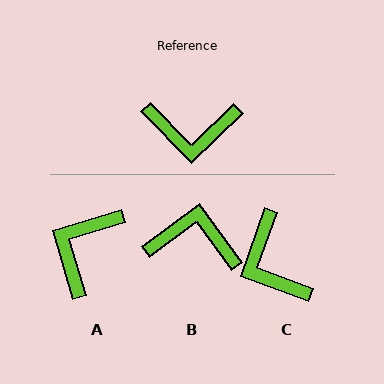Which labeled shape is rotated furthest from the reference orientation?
B, about 172 degrees away.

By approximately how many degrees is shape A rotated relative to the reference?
Approximately 118 degrees clockwise.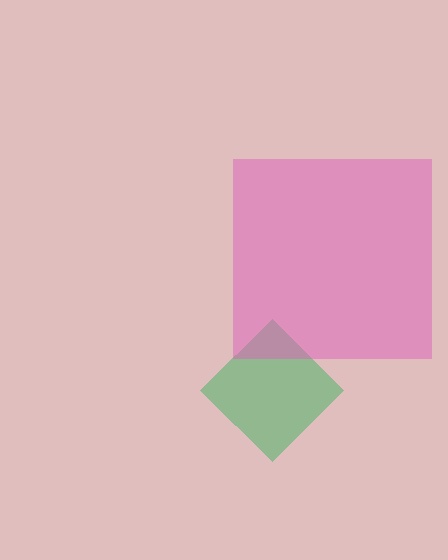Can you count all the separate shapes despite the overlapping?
Yes, there are 2 separate shapes.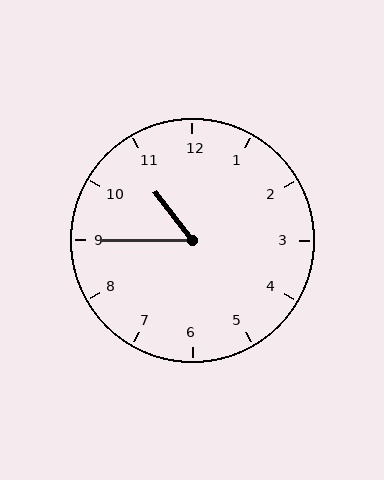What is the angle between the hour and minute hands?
Approximately 52 degrees.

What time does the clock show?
10:45.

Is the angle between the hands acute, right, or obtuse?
It is acute.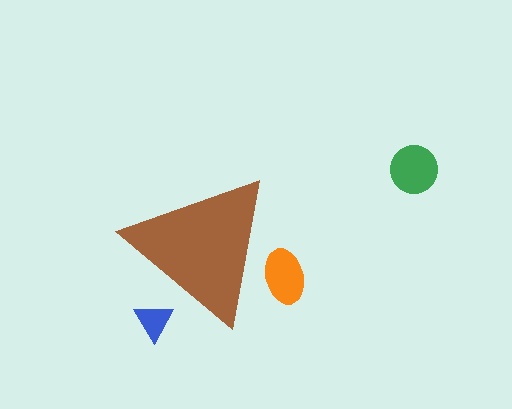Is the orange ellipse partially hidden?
Yes, the orange ellipse is partially hidden behind the brown triangle.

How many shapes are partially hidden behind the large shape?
2 shapes are partially hidden.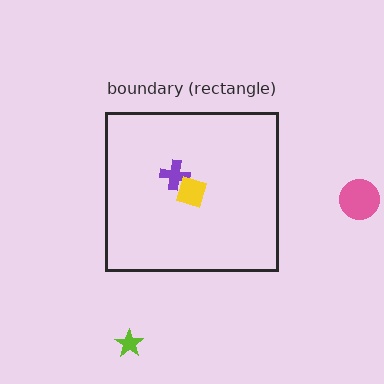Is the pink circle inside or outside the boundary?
Outside.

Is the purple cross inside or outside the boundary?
Inside.